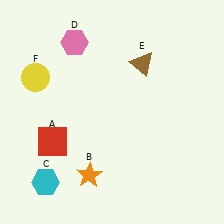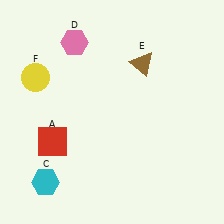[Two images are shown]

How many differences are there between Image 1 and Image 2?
There is 1 difference between the two images.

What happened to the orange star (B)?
The orange star (B) was removed in Image 2. It was in the bottom-left area of Image 1.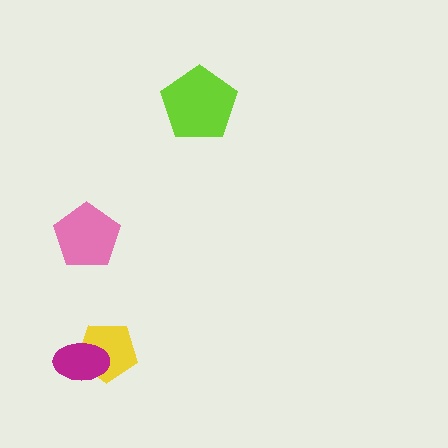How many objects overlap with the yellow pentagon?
1 object overlaps with the yellow pentagon.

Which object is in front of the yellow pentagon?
The magenta ellipse is in front of the yellow pentagon.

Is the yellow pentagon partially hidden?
Yes, it is partially covered by another shape.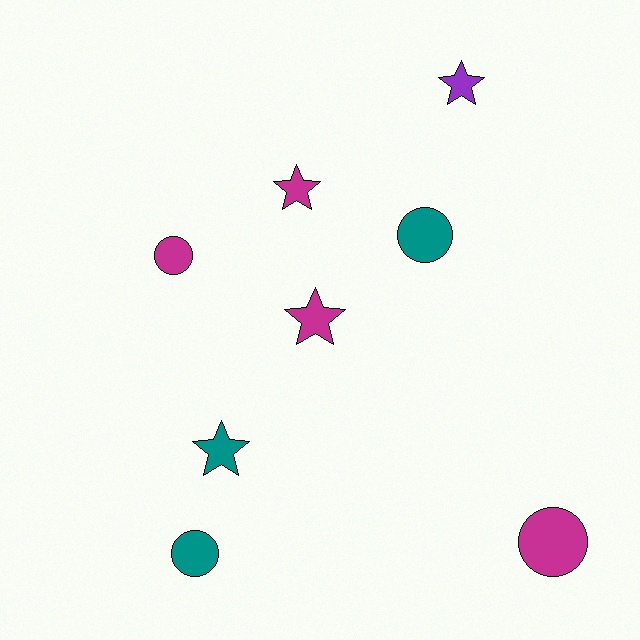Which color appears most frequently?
Magenta, with 4 objects.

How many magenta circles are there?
There are 2 magenta circles.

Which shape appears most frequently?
Circle, with 4 objects.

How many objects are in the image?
There are 8 objects.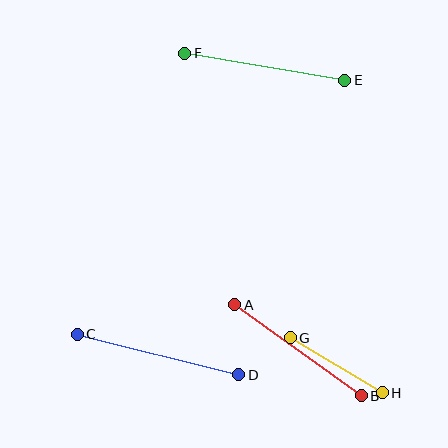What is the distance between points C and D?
The distance is approximately 167 pixels.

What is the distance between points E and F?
The distance is approximately 163 pixels.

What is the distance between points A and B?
The distance is approximately 156 pixels.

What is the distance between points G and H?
The distance is approximately 107 pixels.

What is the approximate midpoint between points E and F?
The midpoint is at approximately (265, 67) pixels.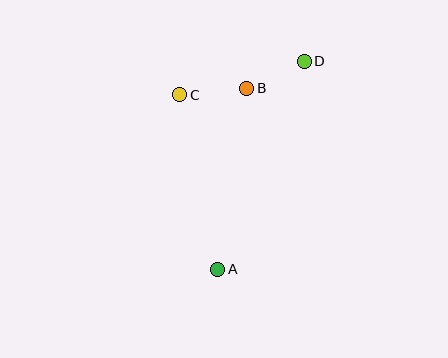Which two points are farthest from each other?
Points A and D are farthest from each other.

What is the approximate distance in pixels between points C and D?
The distance between C and D is approximately 129 pixels.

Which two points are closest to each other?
Points B and D are closest to each other.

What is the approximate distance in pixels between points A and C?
The distance between A and C is approximately 179 pixels.